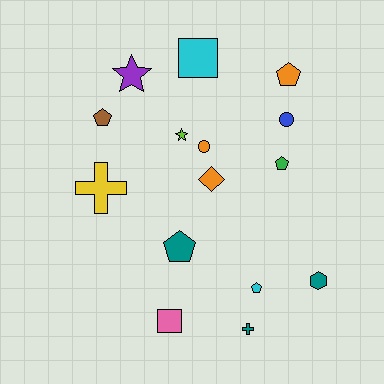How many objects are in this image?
There are 15 objects.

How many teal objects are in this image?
There are 3 teal objects.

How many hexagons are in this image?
There is 1 hexagon.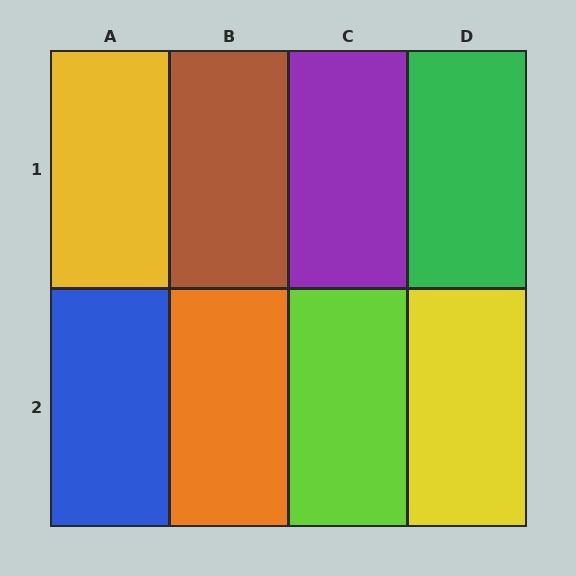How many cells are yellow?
2 cells are yellow.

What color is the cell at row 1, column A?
Yellow.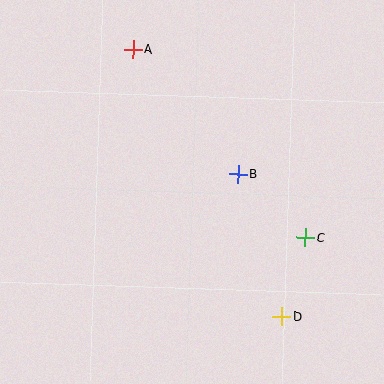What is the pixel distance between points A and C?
The distance between A and C is 255 pixels.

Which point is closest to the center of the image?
Point B at (238, 174) is closest to the center.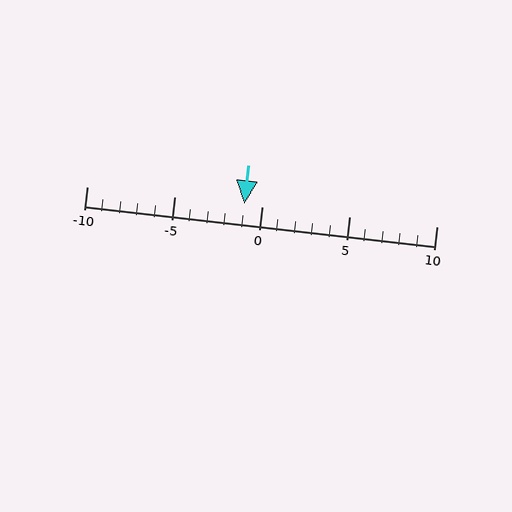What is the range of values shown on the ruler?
The ruler shows values from -10 to 10.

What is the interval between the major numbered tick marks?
The major tick marks are spaced 5 units apart.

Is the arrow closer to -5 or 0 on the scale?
The arrow is closer to 0.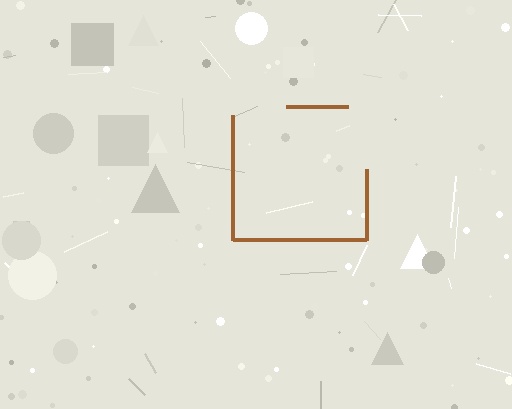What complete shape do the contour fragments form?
The contour fragments form a square.